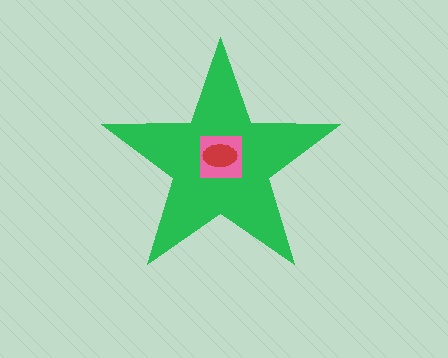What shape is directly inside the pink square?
The red ellipse.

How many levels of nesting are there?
3.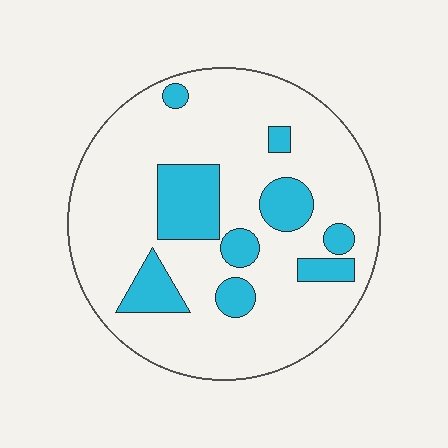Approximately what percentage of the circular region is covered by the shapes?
Approximately 20%.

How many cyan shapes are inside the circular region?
9.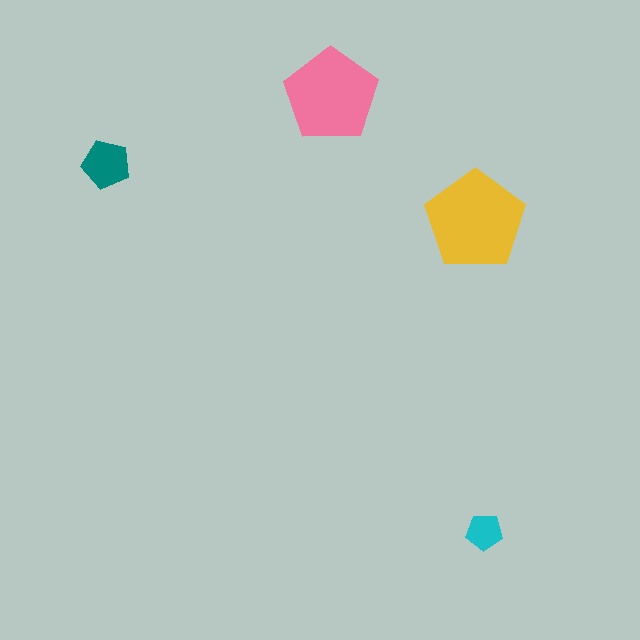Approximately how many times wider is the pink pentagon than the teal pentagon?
About 2 times wider.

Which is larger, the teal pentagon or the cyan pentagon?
The teal one.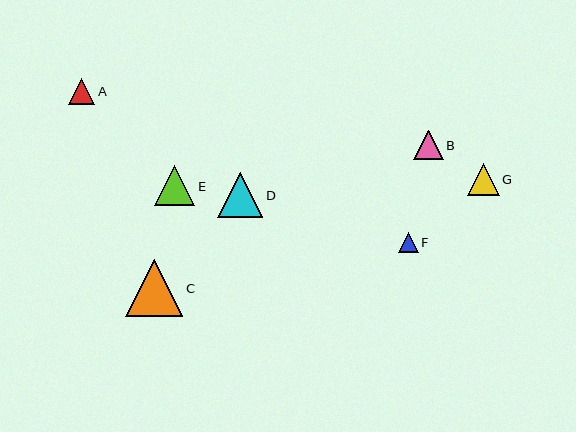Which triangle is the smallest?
Triangle F is the smallest with a size of approximately 20 pixels.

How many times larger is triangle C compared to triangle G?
Triangle C is approximately 1.8 times the size of triangle G.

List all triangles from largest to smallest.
From largest to smallest: C, D, E, G, B, A, F.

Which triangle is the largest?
Triangle C is the largest with a size of approximately 57 pixels.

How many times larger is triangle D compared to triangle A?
Triangle D is approximately 1.7 times the size of triangle A.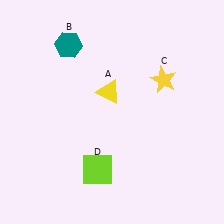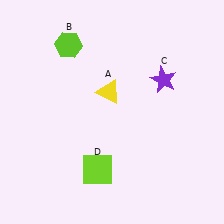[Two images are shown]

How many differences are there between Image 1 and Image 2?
There are 2 differences between the two images.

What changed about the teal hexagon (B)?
In Image 1, B is teal. In Image 2, it changed to lime.